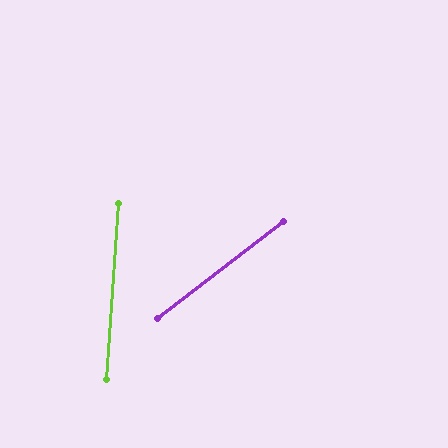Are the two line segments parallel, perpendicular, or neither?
Neither parallel nor perpendicular — they differ by about 49°.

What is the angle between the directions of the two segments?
Approximately 49 degrees.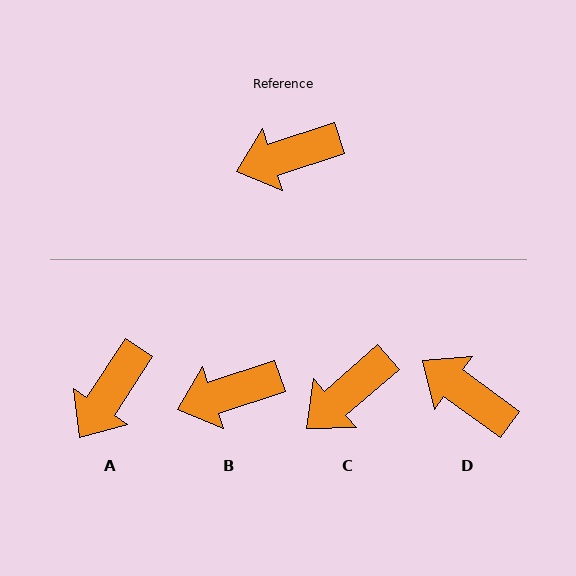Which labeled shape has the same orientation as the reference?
B.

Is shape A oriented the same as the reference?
No, it is off by about 38 degrees.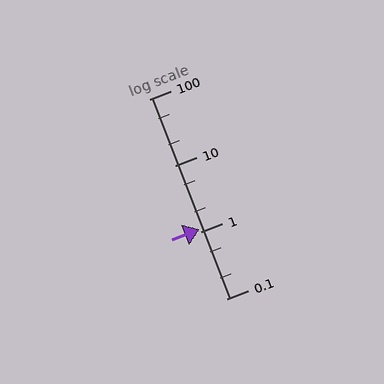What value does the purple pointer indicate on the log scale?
The pointer indicates approximately 1.1.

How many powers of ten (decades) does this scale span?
The scale spans 3 decades, from 0.1 to 100.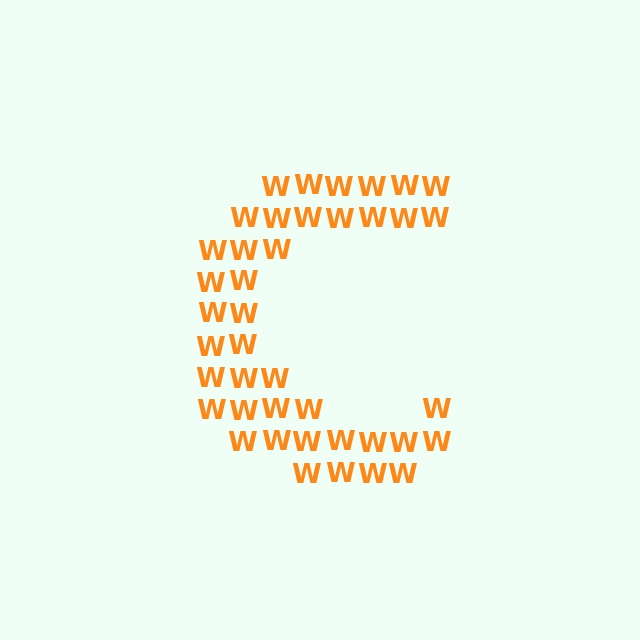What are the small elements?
The small elements are letter W's.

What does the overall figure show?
The overall figure shows the letter C.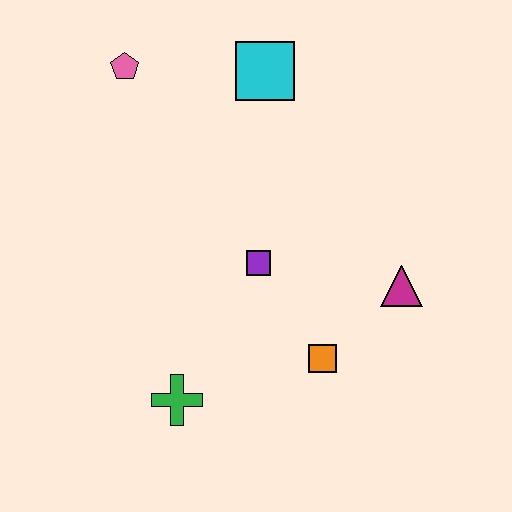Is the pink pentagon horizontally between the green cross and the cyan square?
No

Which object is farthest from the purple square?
The pink pentagon is farthest from the purple square.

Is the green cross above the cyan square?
No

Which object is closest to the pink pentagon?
The cyan square is closest to the pink pentagon.